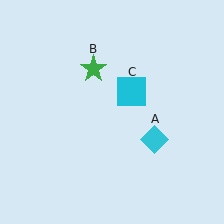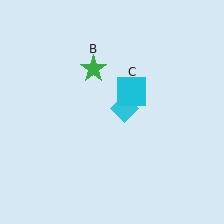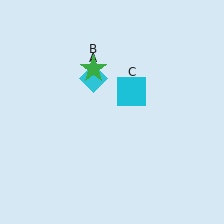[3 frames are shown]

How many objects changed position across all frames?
1 object changed position: cyan diamond (object A).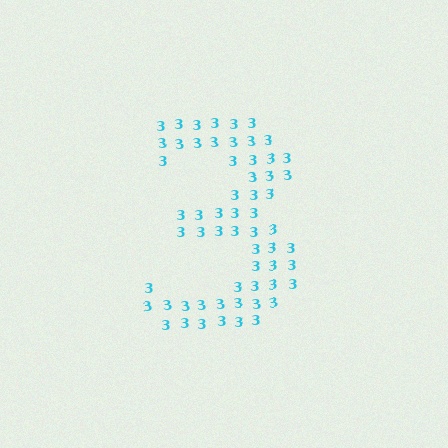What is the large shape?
The large shape is the digit 3.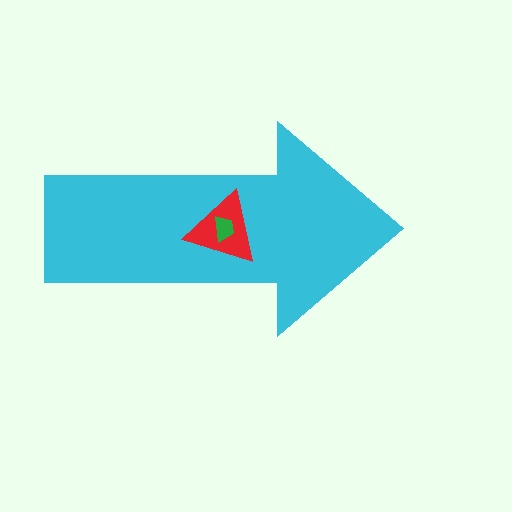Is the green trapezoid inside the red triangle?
Yes.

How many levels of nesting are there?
3.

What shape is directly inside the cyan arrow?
The red triangle.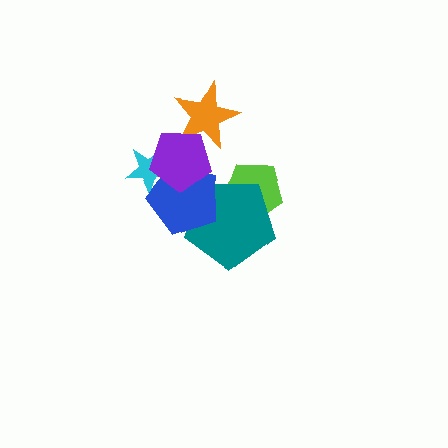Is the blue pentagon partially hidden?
Yes, it is partially covered by another shape.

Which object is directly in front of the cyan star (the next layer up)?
The blue pentagon is directly in front of the cyan star.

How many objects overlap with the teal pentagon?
2 objects overlap with the teal pentagon.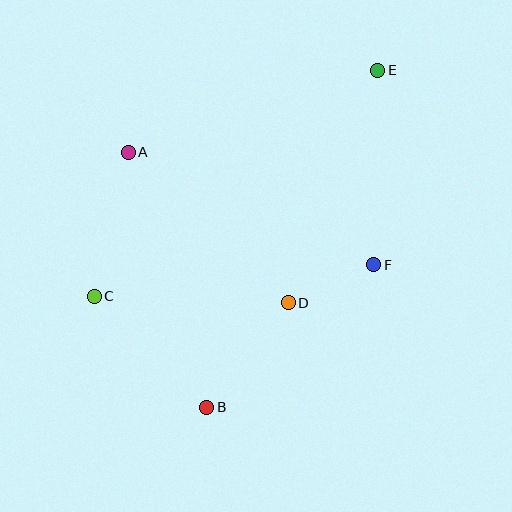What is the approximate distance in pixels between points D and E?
The distance between D and E is approximately 249 pixels.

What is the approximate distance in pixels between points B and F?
The distance between B and F is approximately 220 pixels.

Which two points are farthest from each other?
Points B and E are farthest from each other.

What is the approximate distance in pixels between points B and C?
The distance between B and C is approximately 158 pixels.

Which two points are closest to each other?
Points D and F are closest to each other.